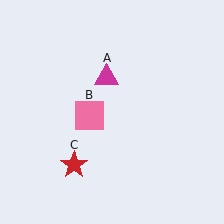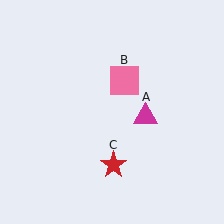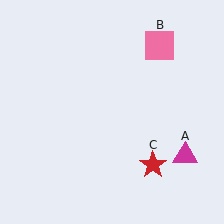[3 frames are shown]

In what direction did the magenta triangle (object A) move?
The magenta triangle (object A) moved down and to the right.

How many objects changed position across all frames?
3 objects changed position: magenta triangle (object A), pink square (object B), red star (object C).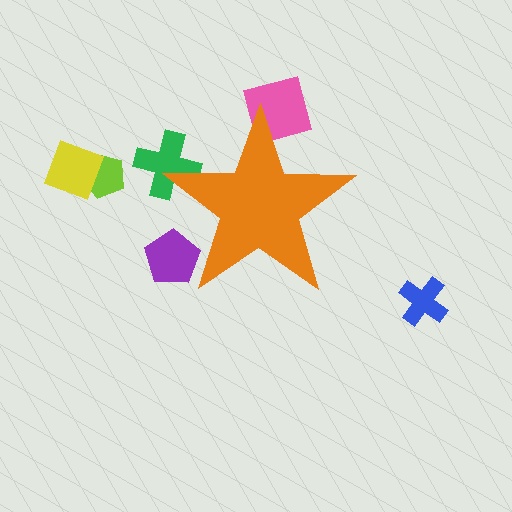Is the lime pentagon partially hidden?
No, the lime pentagon is fully visible.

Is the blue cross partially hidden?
No, the blue cross is fully visible.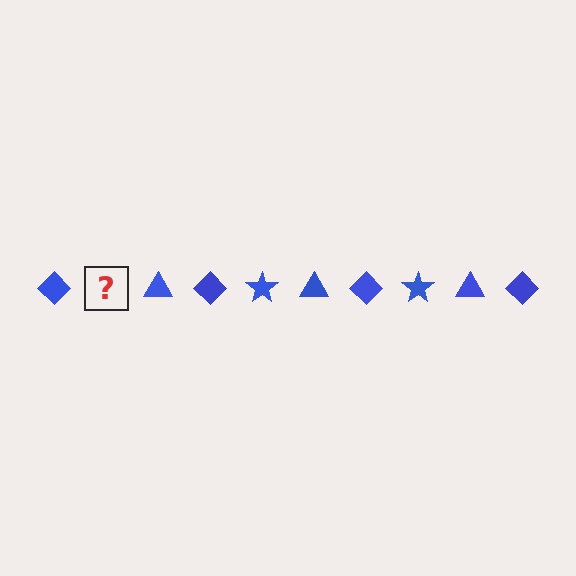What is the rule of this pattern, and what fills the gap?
The rule is that the pattern cycles through diamond, star, triangle shapes in blue. The gap should be filled with a blue star.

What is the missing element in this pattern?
The missing element is a blue star.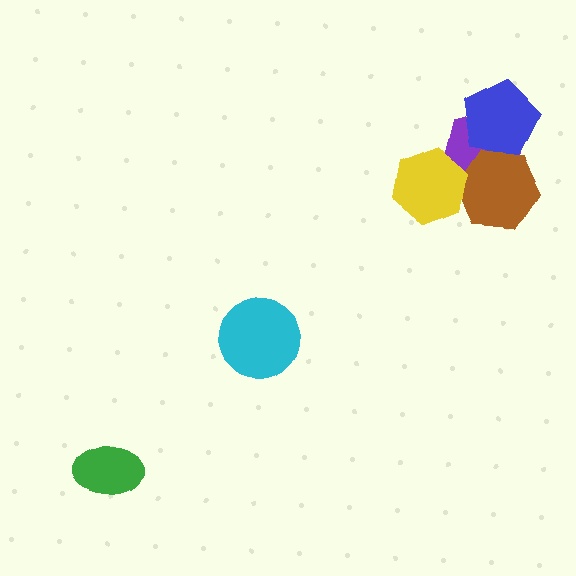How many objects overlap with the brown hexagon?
3 objects overlap with the brown hexagon.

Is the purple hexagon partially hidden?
Yes, it is partially covered by another shape.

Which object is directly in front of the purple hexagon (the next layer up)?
The blue pentagon is directly in front of the purple hexagon.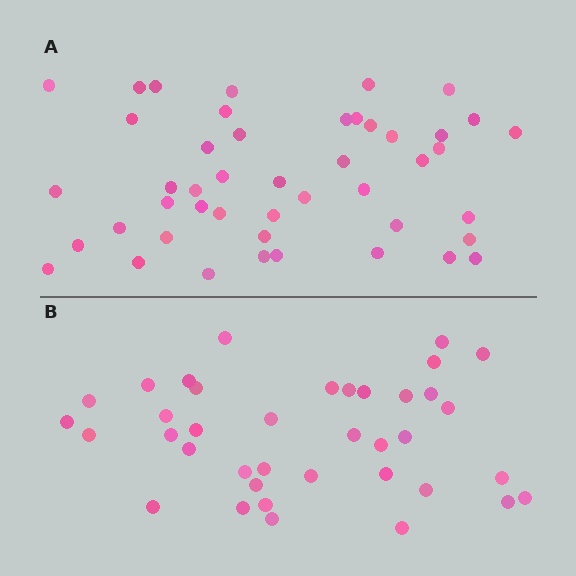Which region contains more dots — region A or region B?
Region A (the top region) has more dots.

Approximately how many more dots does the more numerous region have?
Region A has roughly 8 or so more dots than region B.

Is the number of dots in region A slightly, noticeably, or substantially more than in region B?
Region A has only slightly more — the two regions are fairly close. The ratio is roughly 1.2 to 1.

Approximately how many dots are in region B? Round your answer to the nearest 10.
About 40 dots. (The exact count is 38, which rounds to 40.)